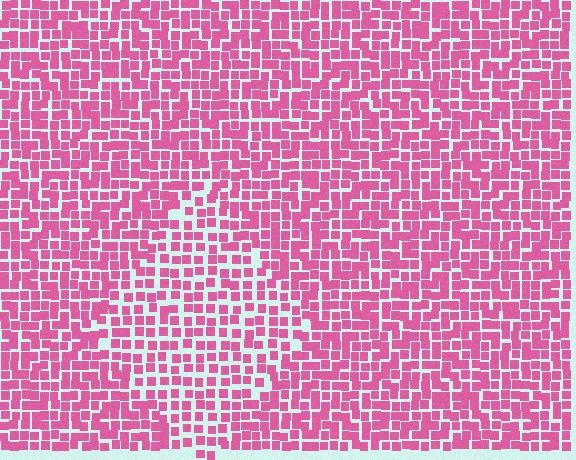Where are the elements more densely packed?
The elements are more densely packed outside the diamond boundary.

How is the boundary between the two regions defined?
The boundary is defined by a change in element density (approximately 1.5x ratio). All elements are the same color, size, and shape.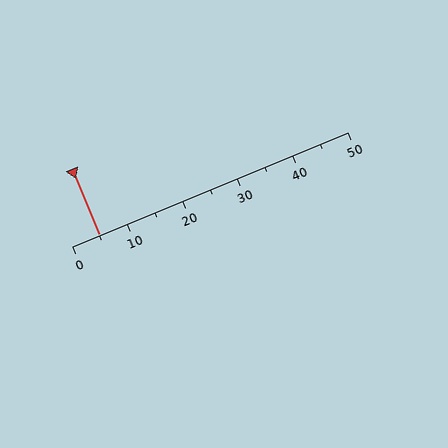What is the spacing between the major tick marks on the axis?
The major ticks are spaced 10 apart.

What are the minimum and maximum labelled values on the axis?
The axis runs from 0 to 50.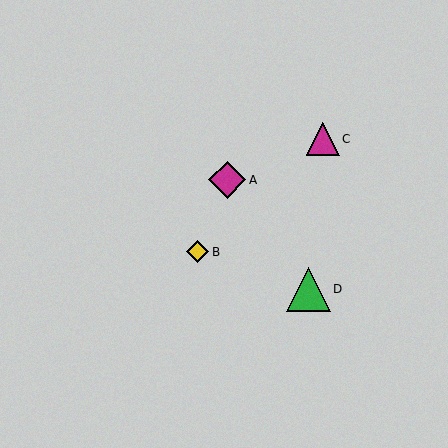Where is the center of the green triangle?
The center of the green triangle is at (308, 289).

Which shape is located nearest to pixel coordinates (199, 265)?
The yellow diamond (labeled B) at (198, 252) is nearest to that location.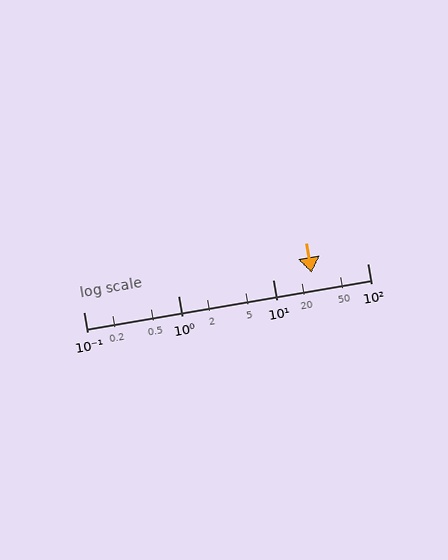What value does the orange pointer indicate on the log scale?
The pointer indicates approximately 26.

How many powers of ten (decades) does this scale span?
The scale spans 3 decades, from 0.1 to 100.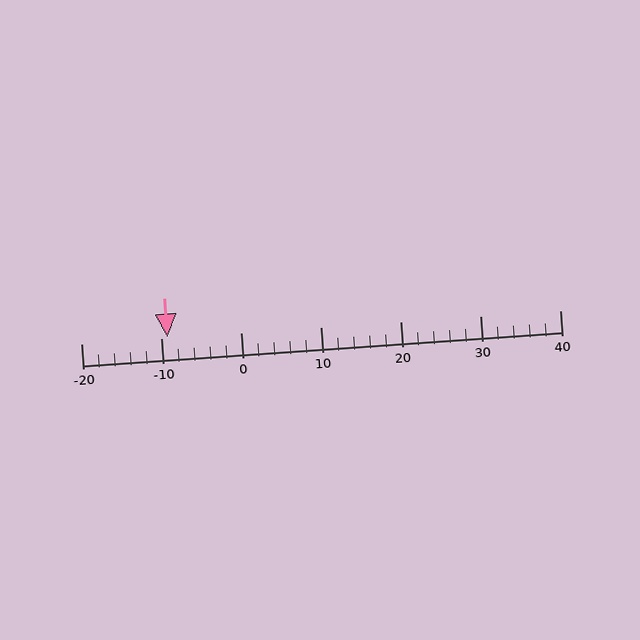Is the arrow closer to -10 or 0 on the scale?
The arrow is closer to -10.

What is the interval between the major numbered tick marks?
The major tick marks are spaced 10 units apart.